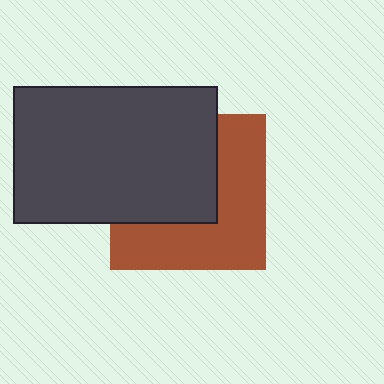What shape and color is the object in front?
The object in front is a dark gray rectangle.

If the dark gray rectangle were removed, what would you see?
You would see the complete brown square.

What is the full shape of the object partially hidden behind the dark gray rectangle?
The partially hidden object is a brown square.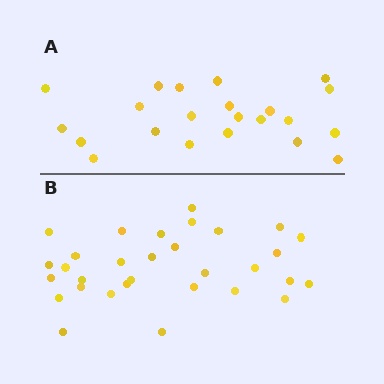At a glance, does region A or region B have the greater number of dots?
Region B (the bottom region) has more dots.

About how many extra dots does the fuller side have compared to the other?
Region B has roughly 8 or so more dots than region A.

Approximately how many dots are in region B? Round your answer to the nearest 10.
About 30 dots. (The exact count is 31, which rounds to 30.)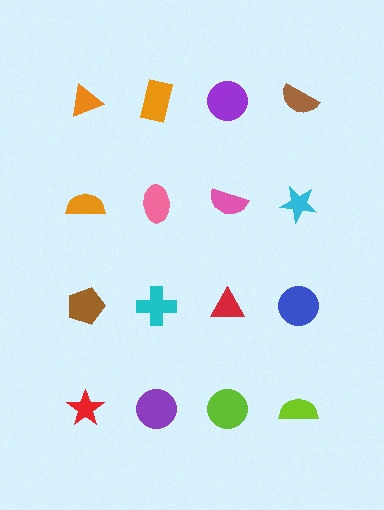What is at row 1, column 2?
An orange rectangle.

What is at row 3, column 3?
A red triangle.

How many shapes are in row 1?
4 shapes.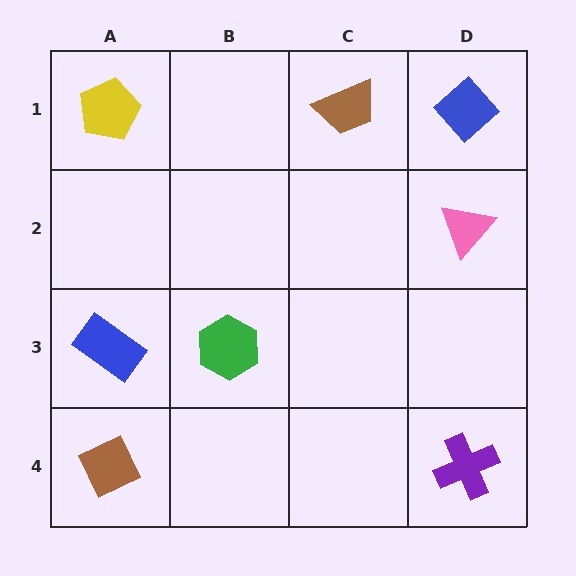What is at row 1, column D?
A blue diamond.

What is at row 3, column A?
A blue rectangle.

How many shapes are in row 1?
3 shapes.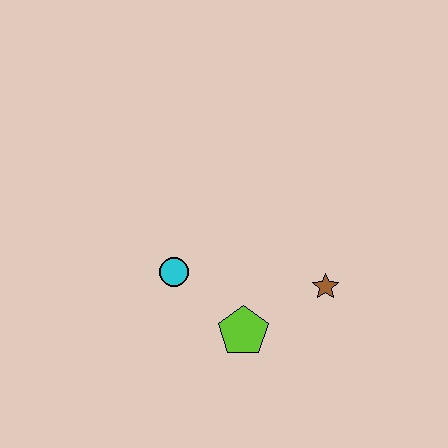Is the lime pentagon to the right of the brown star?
No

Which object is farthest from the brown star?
The cyan circle is farthest from the brown star.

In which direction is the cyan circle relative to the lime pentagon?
The cyan circle is to the left of the lime pentagon.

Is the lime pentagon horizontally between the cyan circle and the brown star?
Yes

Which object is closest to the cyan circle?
The lime pentagon is closest to the cyan circle.